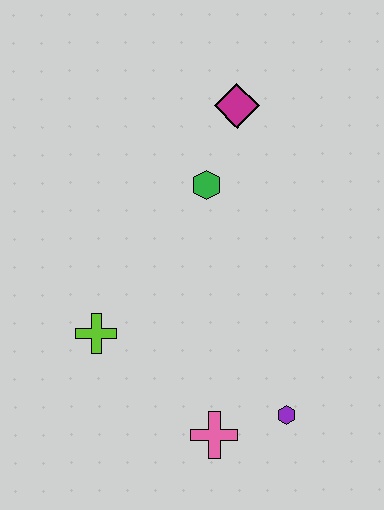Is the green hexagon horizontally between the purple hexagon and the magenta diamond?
No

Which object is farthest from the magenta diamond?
The pink cross is farthest from the magenta diamond.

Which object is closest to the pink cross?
The purple hexagon is closest to the pink cross.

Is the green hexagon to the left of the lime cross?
No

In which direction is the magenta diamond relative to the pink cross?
The magenta diamond is above the pink cross.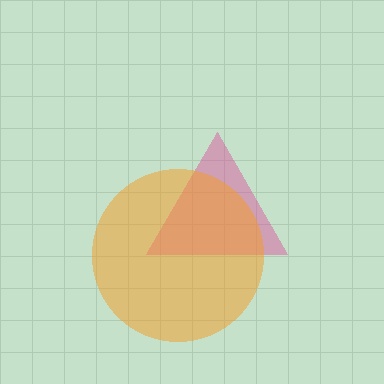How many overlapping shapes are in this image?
There are 2 overlapping shapes in the image.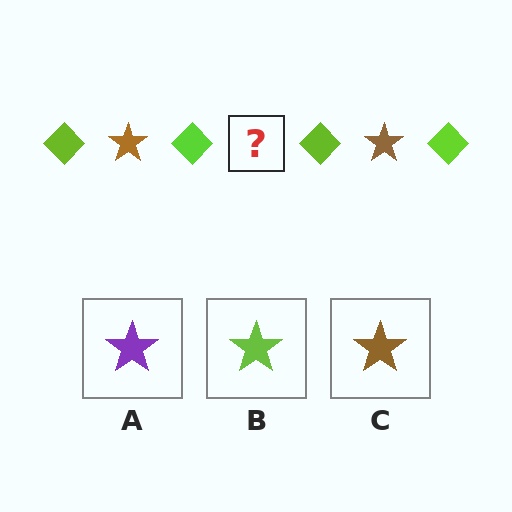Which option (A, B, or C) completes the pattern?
C.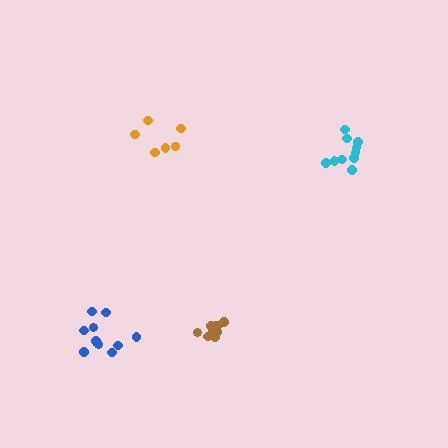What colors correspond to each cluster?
The clusters are colored: blue, orange, cyan, brown.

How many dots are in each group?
Group 1: 11 dots, Group 2: 6 dots, Group 3: 10 dots, Group 4: 10 dots (37 total).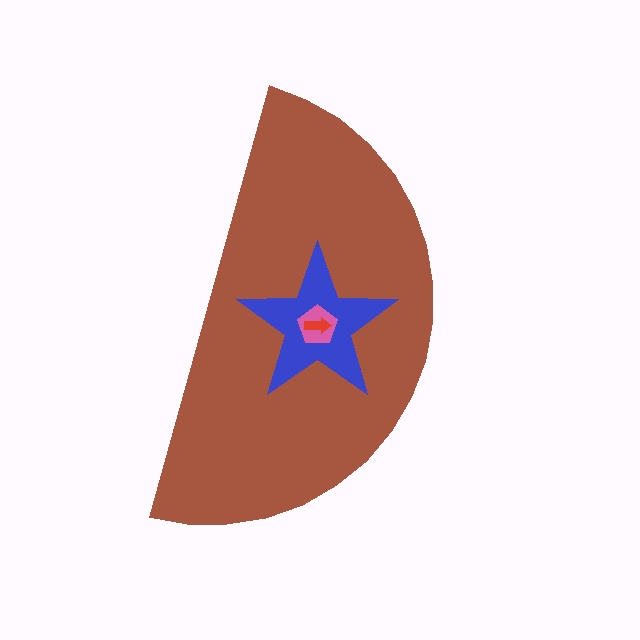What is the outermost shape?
The brown semicircle.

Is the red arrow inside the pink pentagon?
Yes.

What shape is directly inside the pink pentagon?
The red arrow.